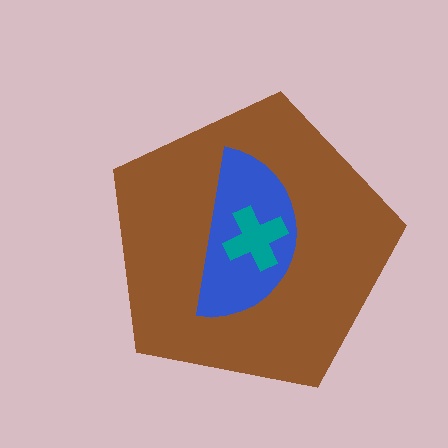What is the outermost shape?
The brown pentagon.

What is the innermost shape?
The teal cross.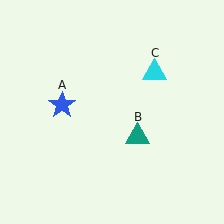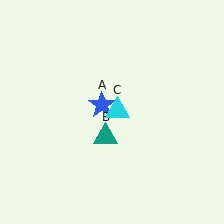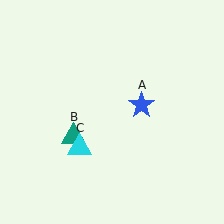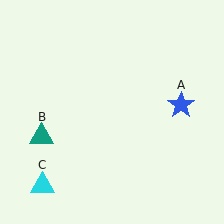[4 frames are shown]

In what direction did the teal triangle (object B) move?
The teal triangle (object B) moved left.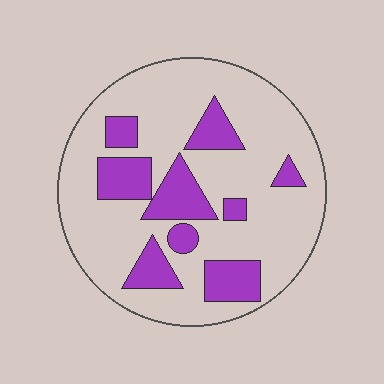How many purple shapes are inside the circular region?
9.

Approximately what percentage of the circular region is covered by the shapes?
Approximately 25%.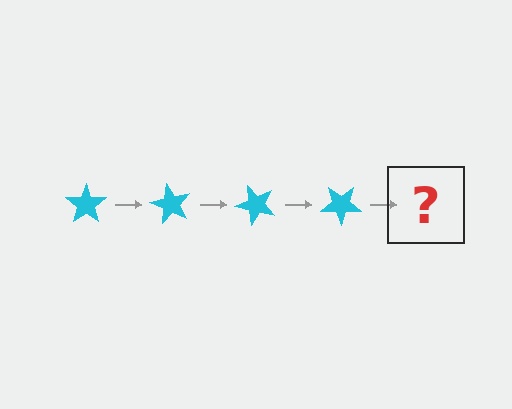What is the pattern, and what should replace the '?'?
The pattern is that the star rotates 60 degrees each step. The '?' should be a cyan star rotated 240 degrees.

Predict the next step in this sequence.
The next step is a cyan star rotated 240 degrees.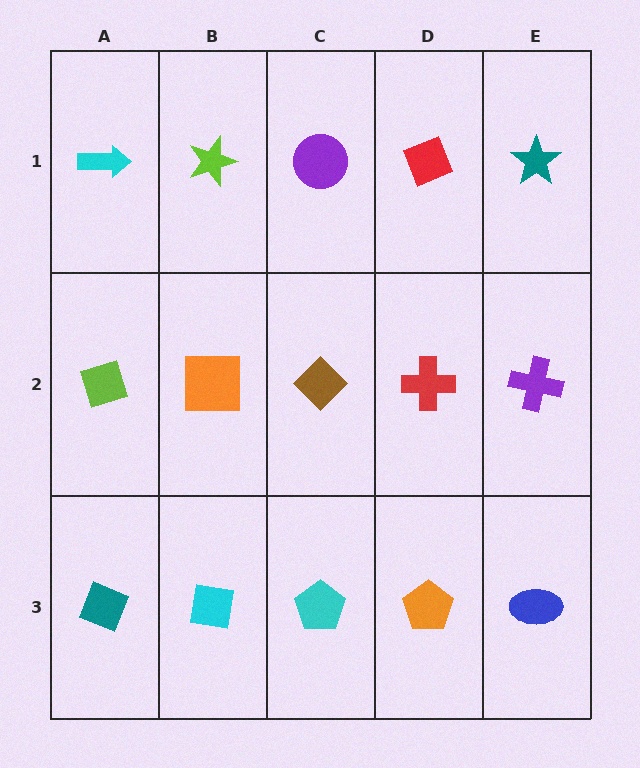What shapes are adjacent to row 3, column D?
A red cross (row 2, column D), a cyan pentagon (row 3, column C), a blue ellipse (row 3, column E).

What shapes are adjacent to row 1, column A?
A lime diamond (row 2, column A), a lime star (row 1, column B).